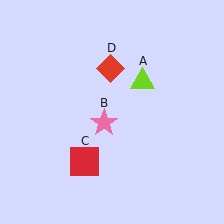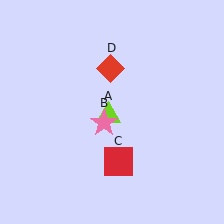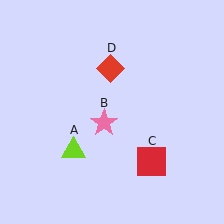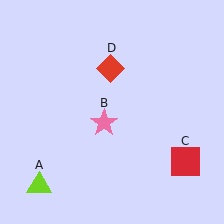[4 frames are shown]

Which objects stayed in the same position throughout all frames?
Pink star (object B) and red diamond (object D) remained stationary.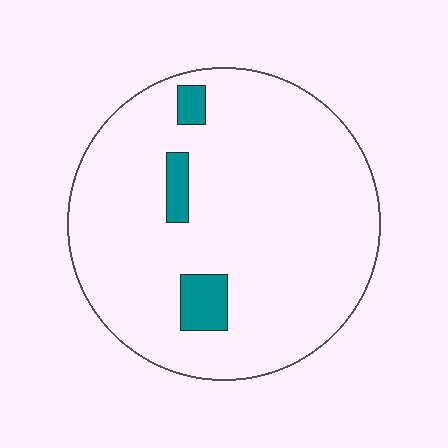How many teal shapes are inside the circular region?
3.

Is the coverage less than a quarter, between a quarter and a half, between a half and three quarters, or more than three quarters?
Less than a quarter.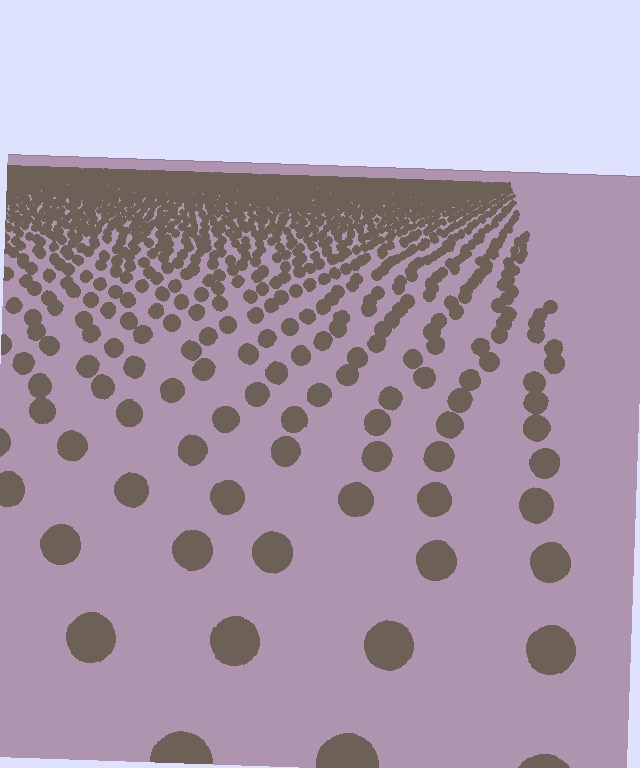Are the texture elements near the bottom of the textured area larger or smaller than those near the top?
Larger. Near the bottom, elements are closer to the viewer and appear at a bigger on-screen size.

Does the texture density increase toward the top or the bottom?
Density increases toward the top.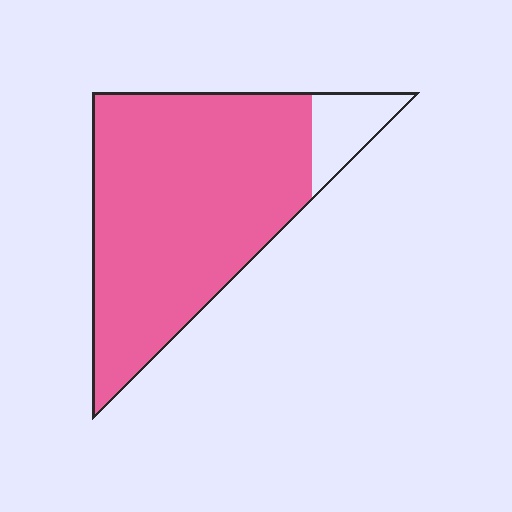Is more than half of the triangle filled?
Yes.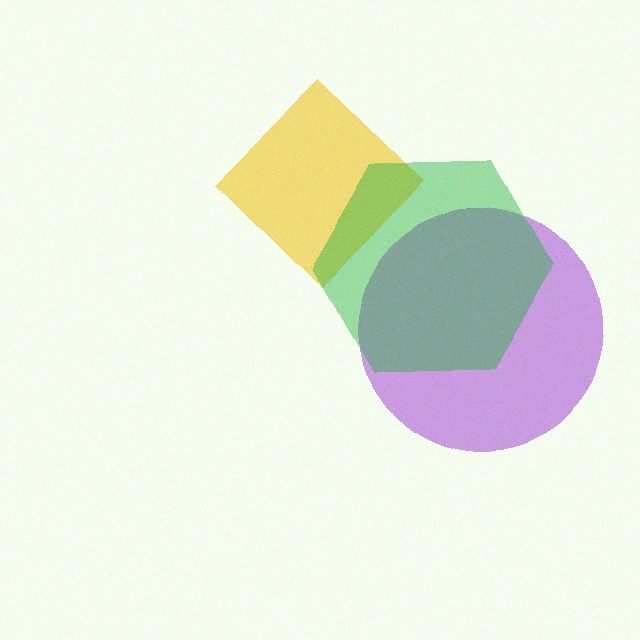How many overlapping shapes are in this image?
There are 3 overlapping shapes in the image.